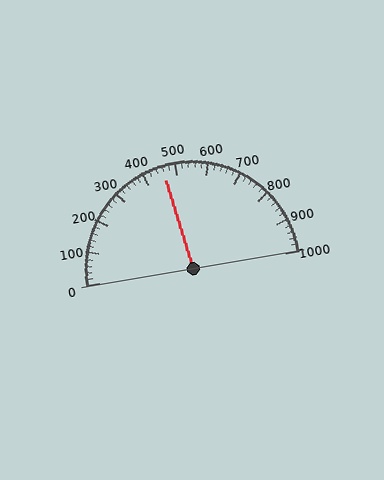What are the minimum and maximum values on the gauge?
The gauge ranges from 0 to 1000.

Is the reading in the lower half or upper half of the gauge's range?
The reading is in the lower half of the range (0 to 1000).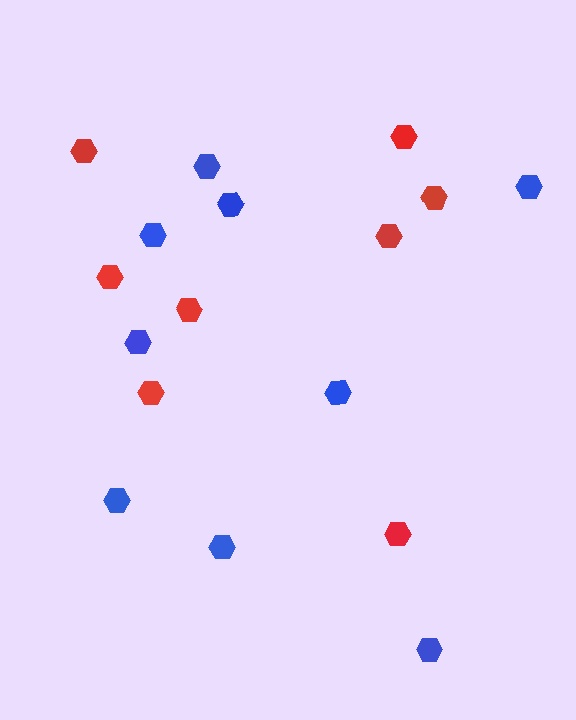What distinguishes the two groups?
There are 2 groups: one group of blue hexagons (9) and one group of red hexagons (8).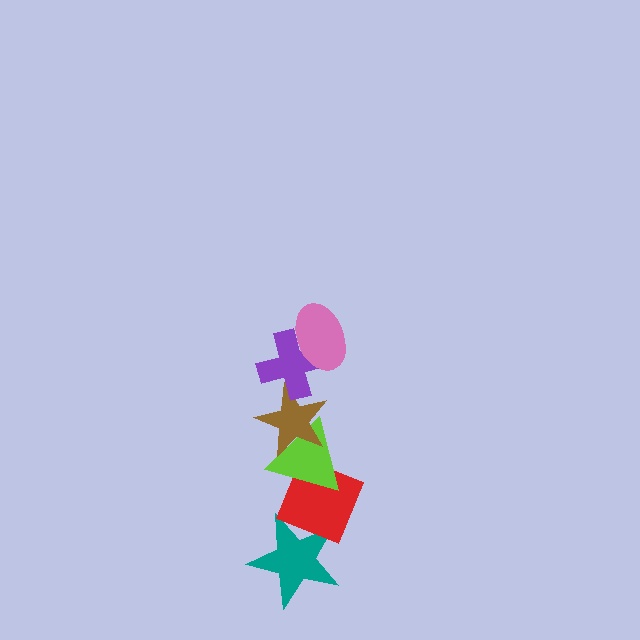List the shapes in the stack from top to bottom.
From top to bottom: the pink ellipse, the purple cross, the brown star, the lime triangle, the red diamond, the teal star.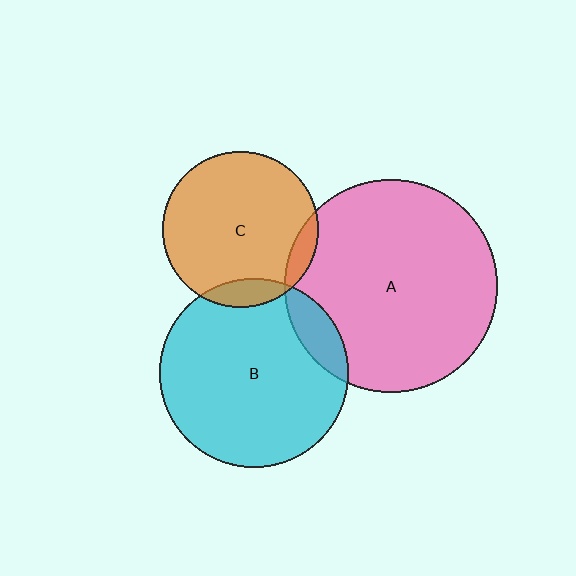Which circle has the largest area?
Circle A (pink).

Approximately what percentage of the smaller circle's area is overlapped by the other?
Approximately 5%.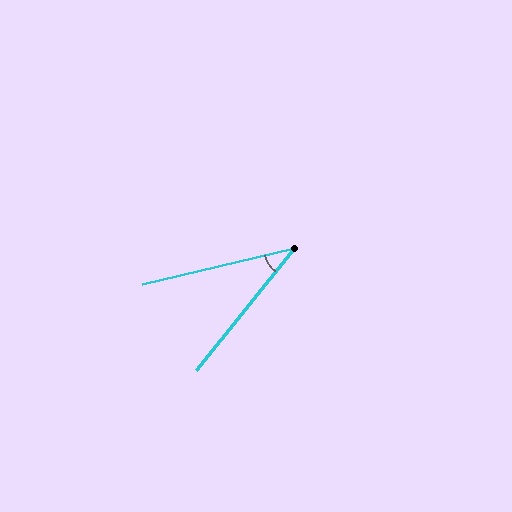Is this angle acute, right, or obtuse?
It is acute.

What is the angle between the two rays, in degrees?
Approximately 38 degrees.